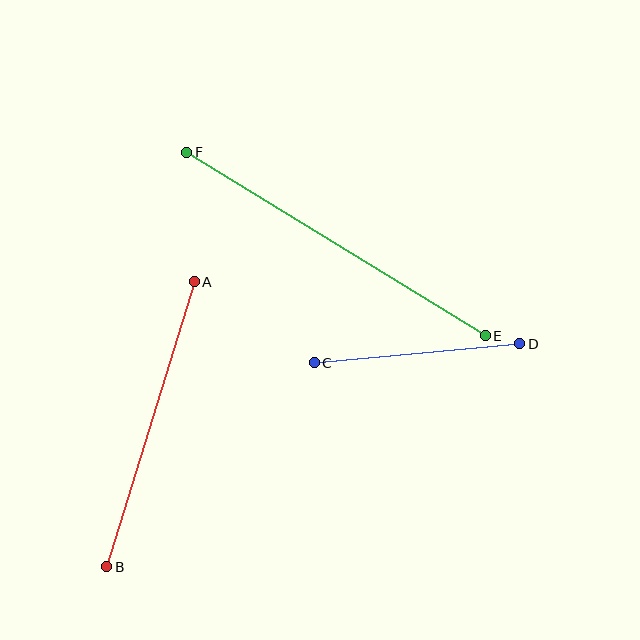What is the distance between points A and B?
The distance is approximately 298 pixels.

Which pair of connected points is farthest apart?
Points E and F are farthest apart.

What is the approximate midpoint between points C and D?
The midpoint is at approximately (417, 353) pixels.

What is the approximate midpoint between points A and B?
The midpoint is at approximately (150, 424) pixels.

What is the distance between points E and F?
The distance is approximately 351 pixels.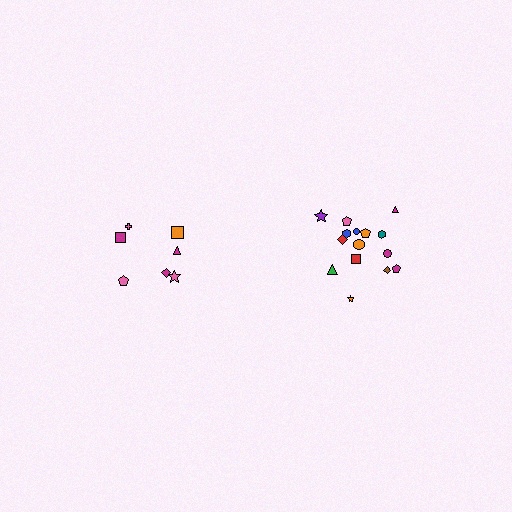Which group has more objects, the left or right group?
The right group.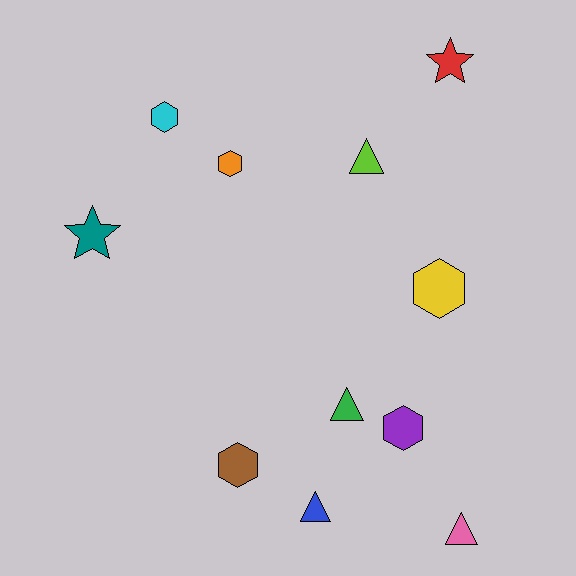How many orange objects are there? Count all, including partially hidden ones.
There is 1 orange object.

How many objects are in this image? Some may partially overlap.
There are 11 objects.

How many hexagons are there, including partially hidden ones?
There are 5 hexagons.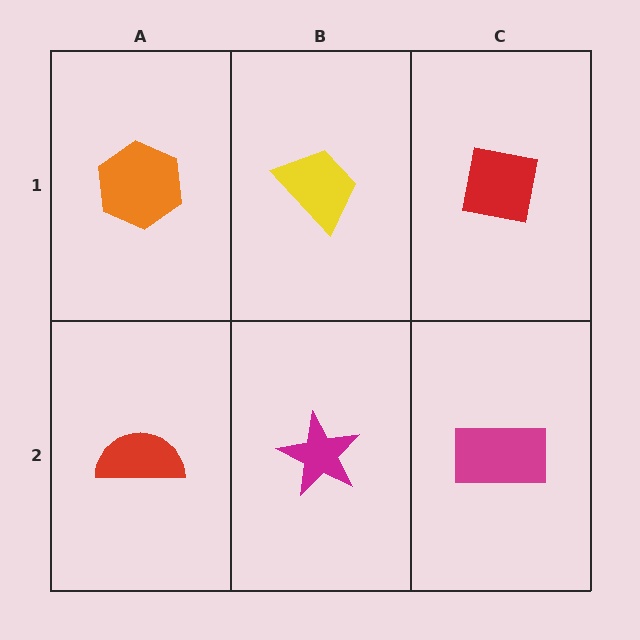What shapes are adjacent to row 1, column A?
A red semicircle (row 2, column A), a yellow trapezoid (row 1, column B).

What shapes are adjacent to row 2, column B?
A yellow trapezoid (row 1, column B), a red semicircle (row 2, column A), a magenta rectangle (row 2, column C).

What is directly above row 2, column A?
An orange hexagon.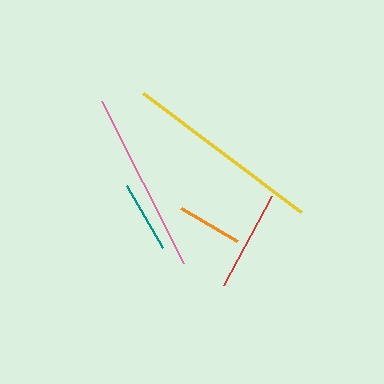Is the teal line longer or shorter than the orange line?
The teal line is longer than the orange line.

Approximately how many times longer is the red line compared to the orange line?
The red line is approximately 1.5 times the length of the orange line.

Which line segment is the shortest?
The orange line is the shortest at approximately 66 pixels.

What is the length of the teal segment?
The teal segment is approximately 72 pixels long.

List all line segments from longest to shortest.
From longest to shortest: yellow, pink, red, teal, orange.